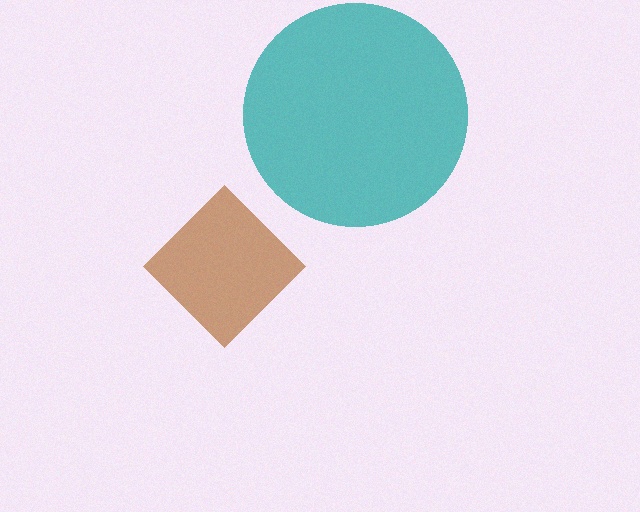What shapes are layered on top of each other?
The layered shapes are: a teal circle, a brown diamond.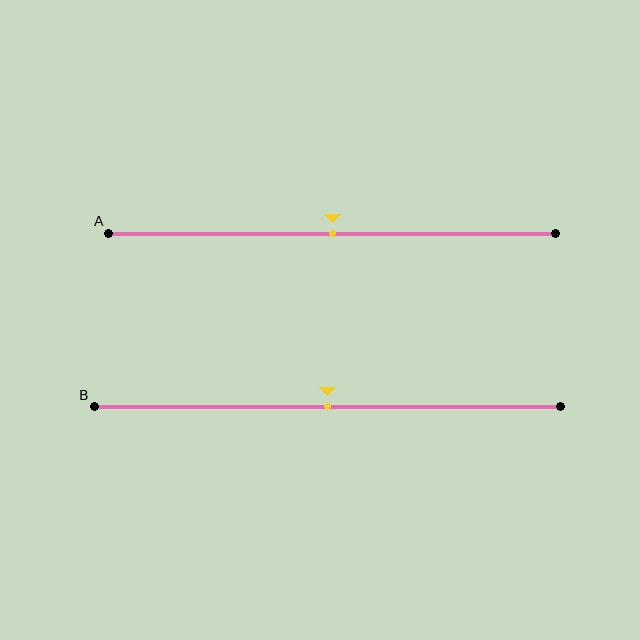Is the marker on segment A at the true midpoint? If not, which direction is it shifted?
Yes, the marker on segment A is at the true midpoint.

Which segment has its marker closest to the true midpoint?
Segment A has its marker closest to the true midpoint.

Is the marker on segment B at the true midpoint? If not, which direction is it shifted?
Yes, the marker on segment B is at the true midpoint.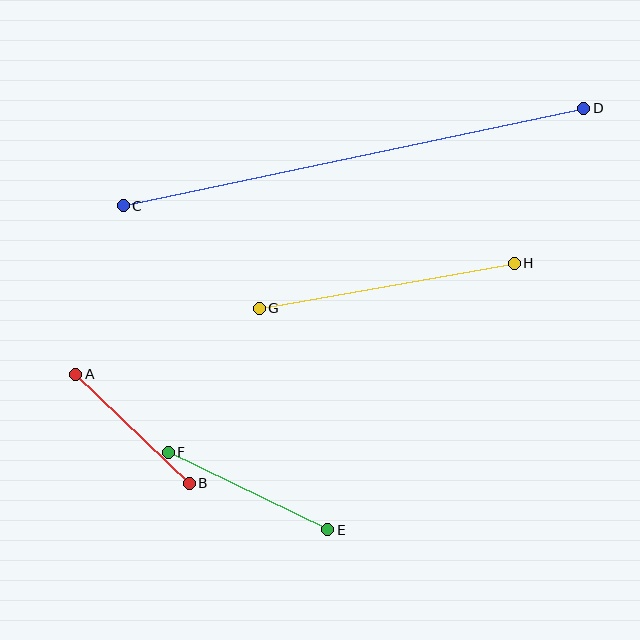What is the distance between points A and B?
The distance is approximately 158 pixels.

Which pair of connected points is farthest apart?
Points C and D are farthest apart.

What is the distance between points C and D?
The distance is approximately 470 pixels.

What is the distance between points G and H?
The distance is approximately 259 pixels.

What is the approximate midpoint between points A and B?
The midpoint is at approximately (133, 429) pixels.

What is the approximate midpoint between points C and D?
The midpoint is at approximately (353, 157) pixels.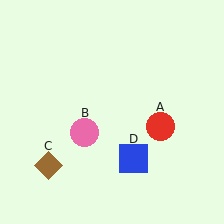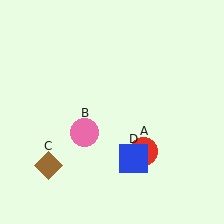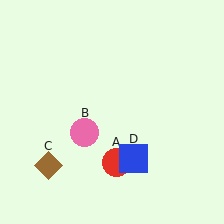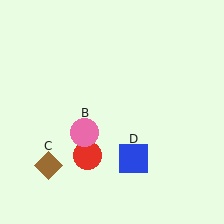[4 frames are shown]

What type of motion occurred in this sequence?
The red circle (object A) rotated clockwise around the center of the scene.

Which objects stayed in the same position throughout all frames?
Pink circle (object B) and brown diamond (object C) and blue square (object D) remained stationary.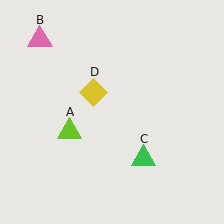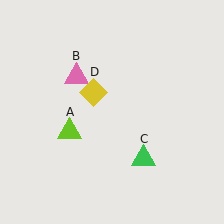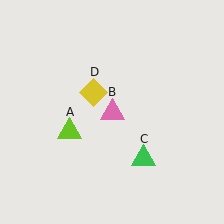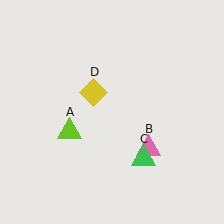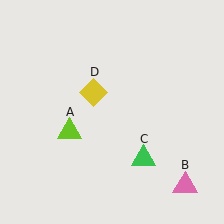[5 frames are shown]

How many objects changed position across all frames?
1 object changed position: pink triangle (object B).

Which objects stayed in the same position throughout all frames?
Lime triangle (object A) and green triangle (object C) and yellow diamond (object D) remained stationary.